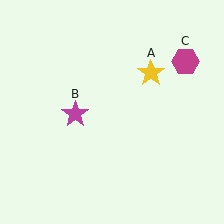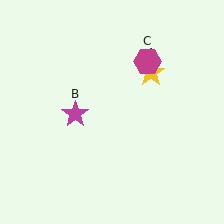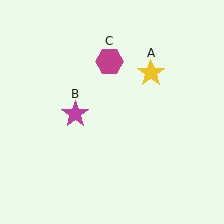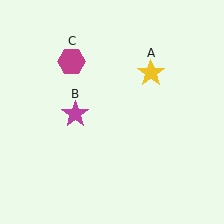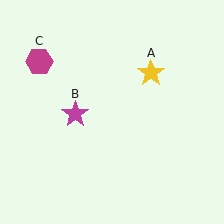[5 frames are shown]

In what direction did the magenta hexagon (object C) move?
The magenta hexagon (object C) moved left.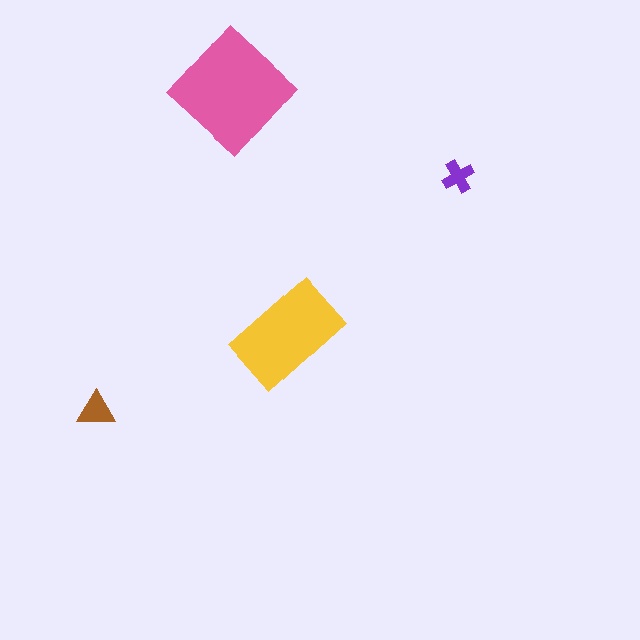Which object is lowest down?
The brown triangle is bottommost.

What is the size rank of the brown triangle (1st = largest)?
3rd.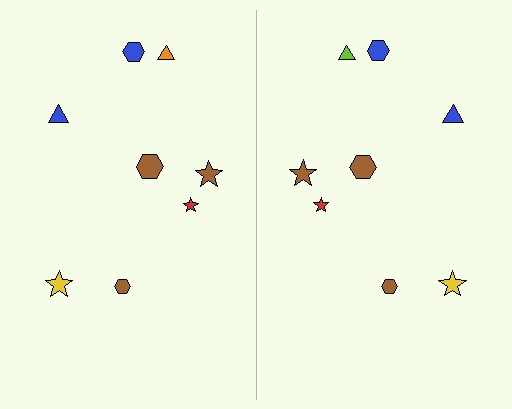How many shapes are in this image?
There are 16 shapes in this image.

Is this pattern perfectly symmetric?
No, the pattern is not perfectly symmetric. The lime triangle on the right side breaks the symmetry — its mirror counterpart is orange.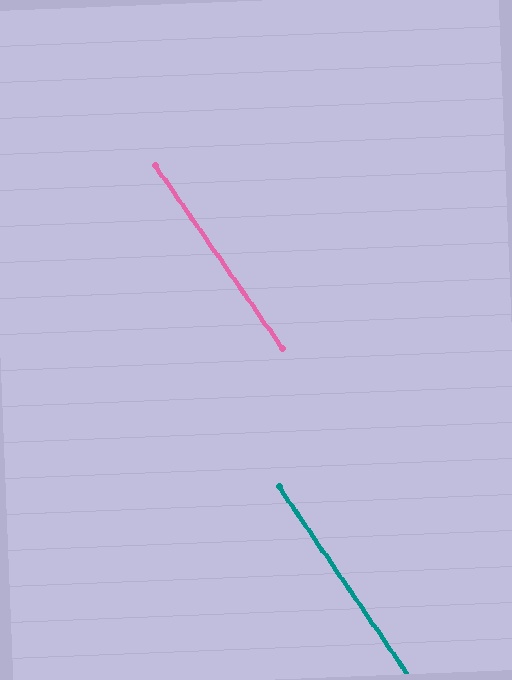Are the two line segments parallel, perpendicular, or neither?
Parallel — their directions differ by only 0.5°.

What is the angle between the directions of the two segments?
Approximately 0 degrees.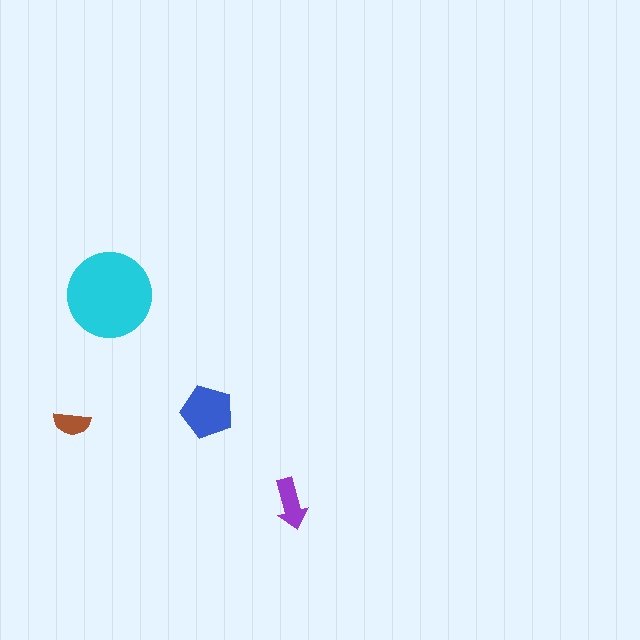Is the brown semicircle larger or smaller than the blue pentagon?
Smaller.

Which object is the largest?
The cyan circle.